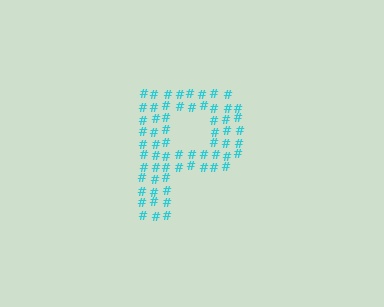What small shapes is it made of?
It is made of small hash symbols.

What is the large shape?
The large shape is the letter P.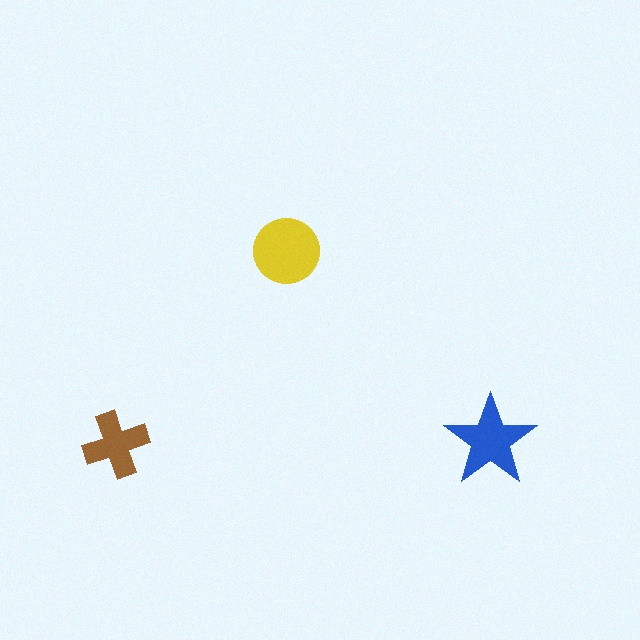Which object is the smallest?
The brown cross.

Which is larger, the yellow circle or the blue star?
The yellow circle.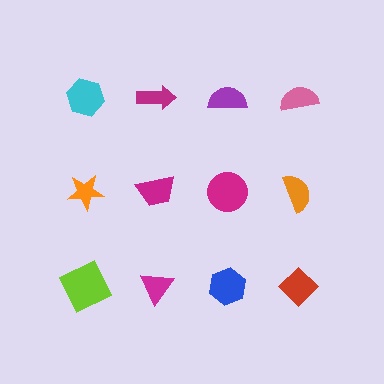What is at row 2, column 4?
An orange semicircle.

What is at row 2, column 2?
A magenta trapezoid.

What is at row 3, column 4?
A red diamond.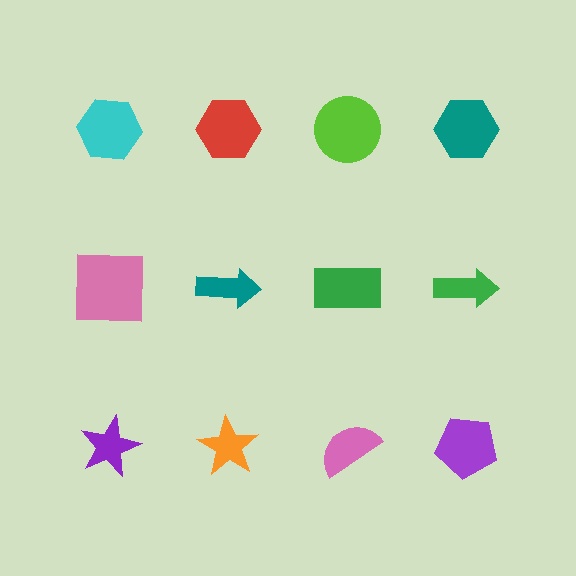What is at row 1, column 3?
A lime circle.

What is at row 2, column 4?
A green arrow.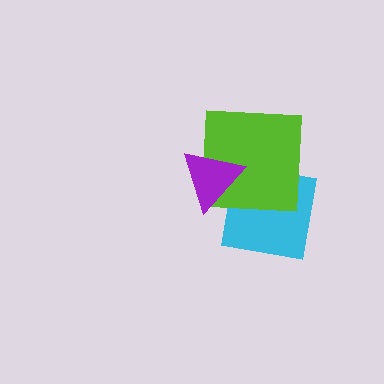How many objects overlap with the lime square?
2 objects overlap with the lime square.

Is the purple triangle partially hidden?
No, no other shape covers it.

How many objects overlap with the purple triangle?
2 objects overlap with the purple triangle.